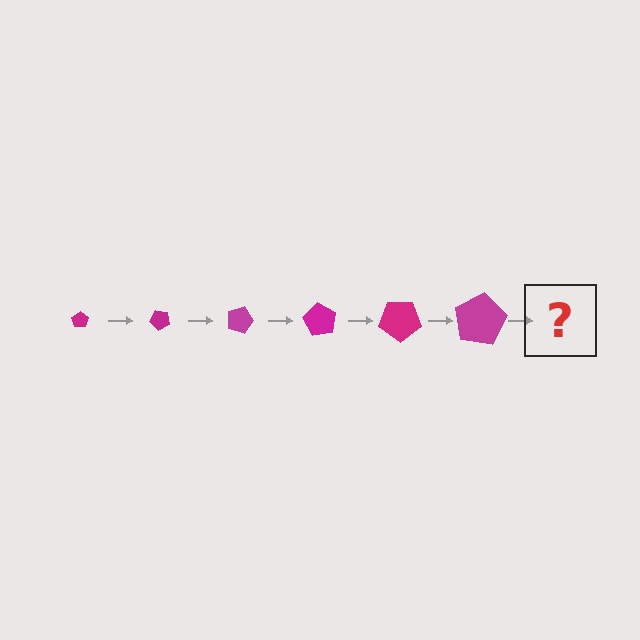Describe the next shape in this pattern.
It should be a pentagon, larger than the previous one and rotated 270 degrees from the start.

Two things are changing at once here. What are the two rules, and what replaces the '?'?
The two rules are that the pentagon grows larger each step and it rotates 45 degrees each step. The '?' should be a pentagon, larger than the previous one and rotated 270 degrees from the start.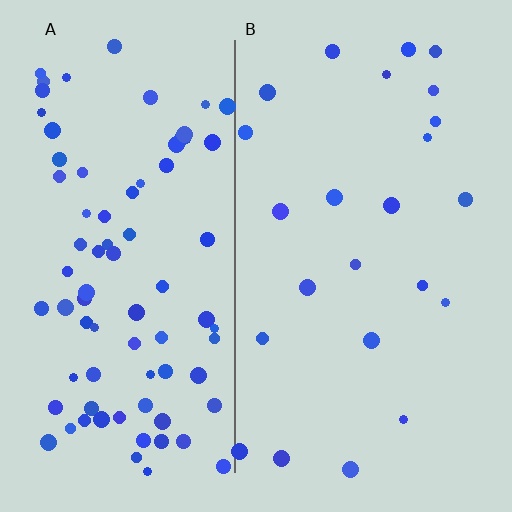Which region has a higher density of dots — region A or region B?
A (the left).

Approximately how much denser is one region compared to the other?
Approximately 3.4× — region A over region B.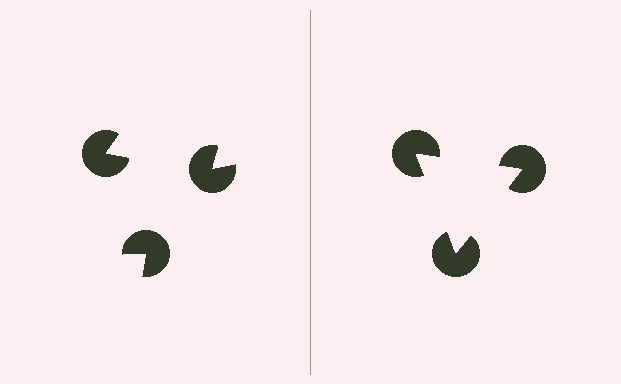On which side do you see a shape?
An illusory triangle appears on the right side. On the left side the wedge cuts are rotated, so no coherent shape forms.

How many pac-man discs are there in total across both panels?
6 — 3 on each side.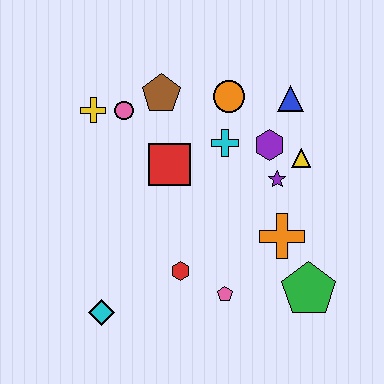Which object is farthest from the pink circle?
The green pentagon is farthest from the pink circle.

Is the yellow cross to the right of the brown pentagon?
No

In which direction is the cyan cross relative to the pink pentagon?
The cyan cross is above the pink pentagon.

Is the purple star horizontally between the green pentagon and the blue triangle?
No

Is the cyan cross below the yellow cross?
Yes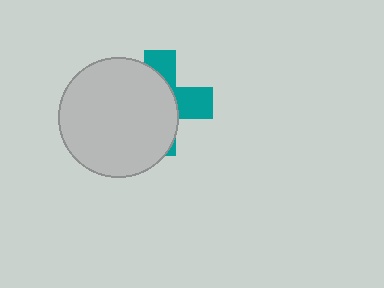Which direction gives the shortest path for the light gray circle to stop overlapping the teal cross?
Moving left gives the shortest separation.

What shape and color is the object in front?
The object in front is a light gray circle.